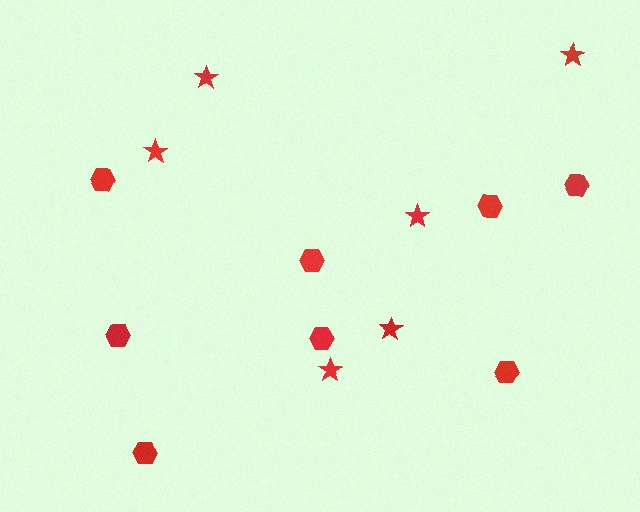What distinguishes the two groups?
There are 2 groups: one group of stars (6) and one group of hexagons (8).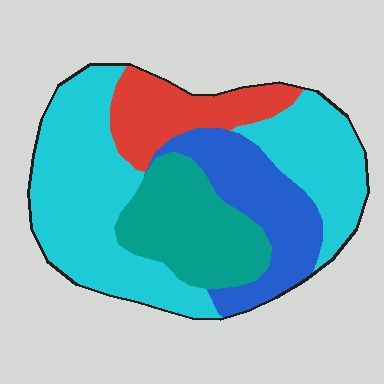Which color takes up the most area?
Cyan, at roughly 50%.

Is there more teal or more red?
Teal.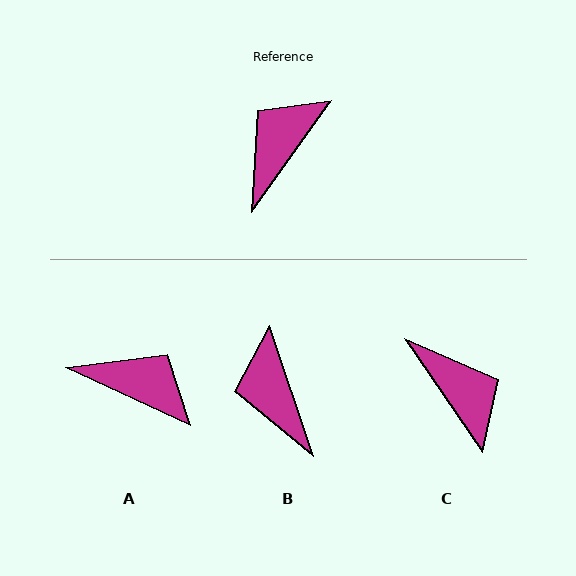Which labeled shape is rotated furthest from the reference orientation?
C, about 110 degrees away.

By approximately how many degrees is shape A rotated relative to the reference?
Approximately 79 degrees clockwise.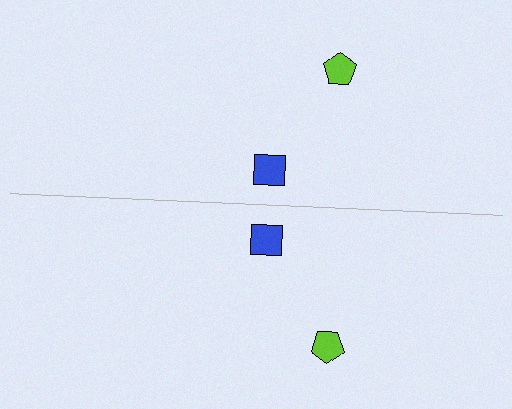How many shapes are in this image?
There are 4 shapes in this image.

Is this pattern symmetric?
Yes, this pattern has bilateral (reflection) symmetry.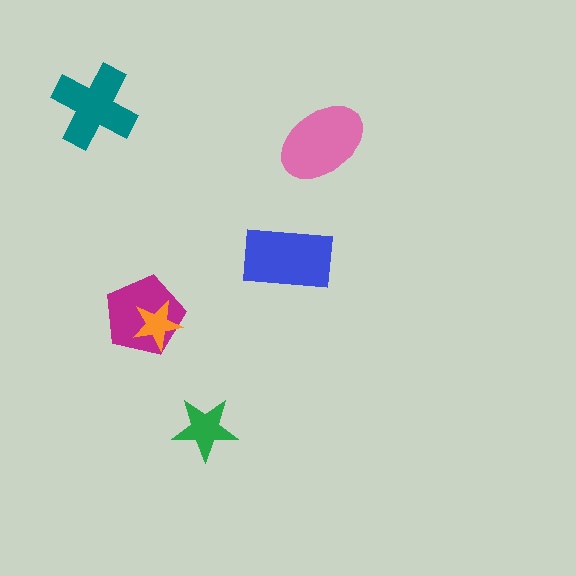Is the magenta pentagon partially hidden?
Yes, it is partially covered by another shape.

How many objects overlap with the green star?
0 objects overlap with the green star.